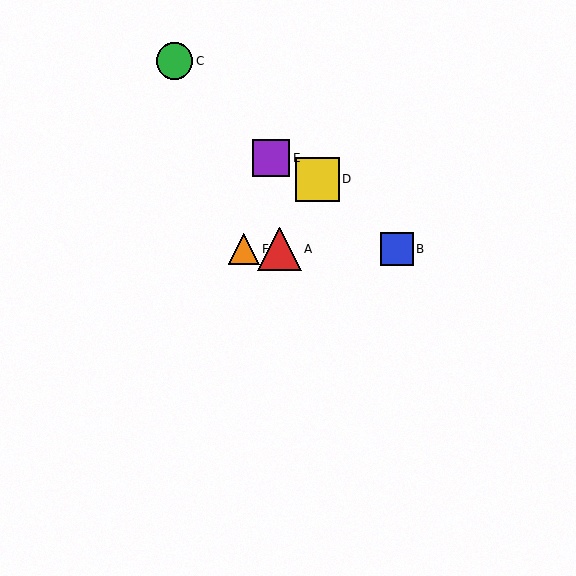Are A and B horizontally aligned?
Yes, both are at y≈249.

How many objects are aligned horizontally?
3 objects (A, B, F) are aligned horizontally.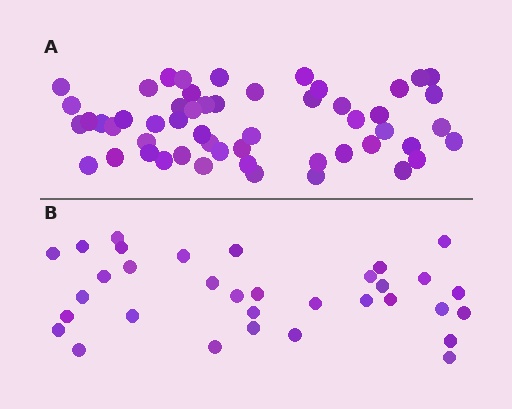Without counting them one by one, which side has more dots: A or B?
Region A (the top region) has more dots.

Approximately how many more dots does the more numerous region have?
Region A has approximately 20 more dots than region B.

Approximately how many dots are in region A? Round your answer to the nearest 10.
About 50 dots. (The exact count is 53, which rounds to 50.)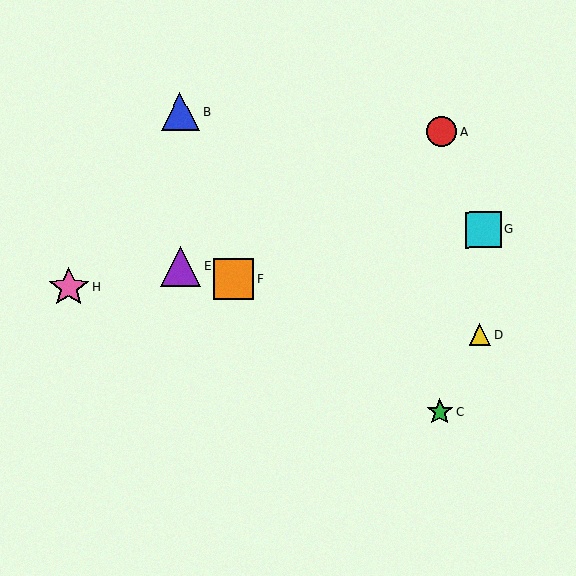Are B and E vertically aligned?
Yes, both are at x≈180.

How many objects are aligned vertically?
2 objects (B, E) are aligned vertically.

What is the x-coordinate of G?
Object G is at x≈483.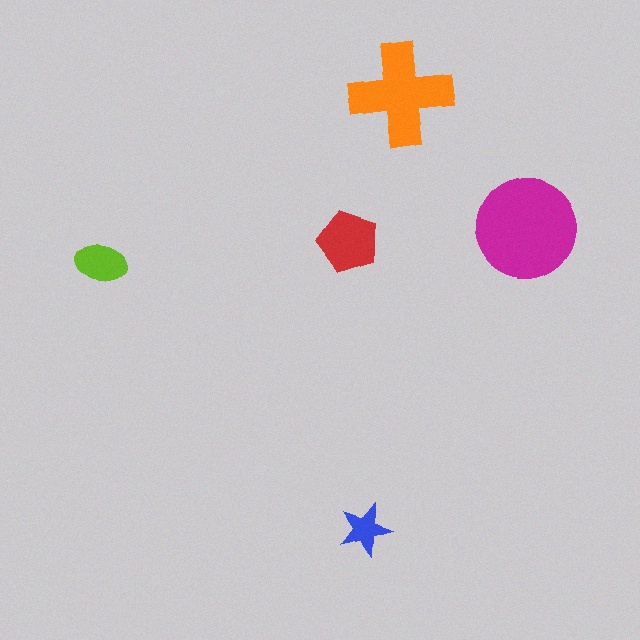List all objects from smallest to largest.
The blue star, the lime ellipse, the red pentagon, the orange cross, the magenta circle.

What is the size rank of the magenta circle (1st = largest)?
1st.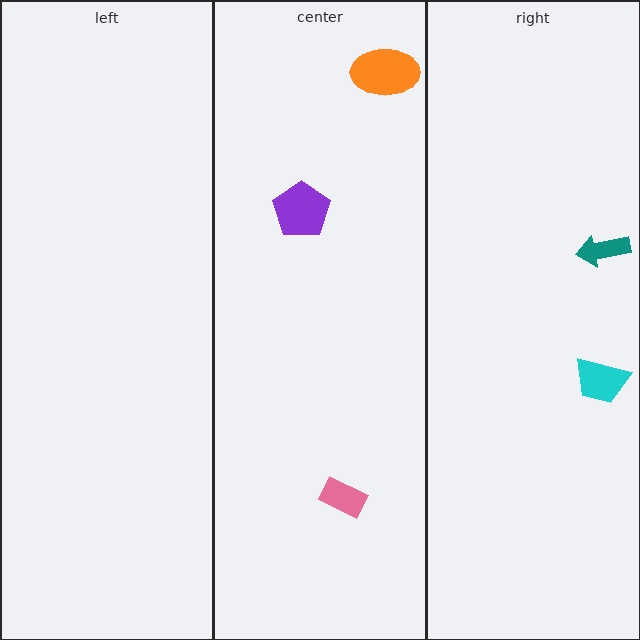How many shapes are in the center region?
3.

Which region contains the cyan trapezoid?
The right region.